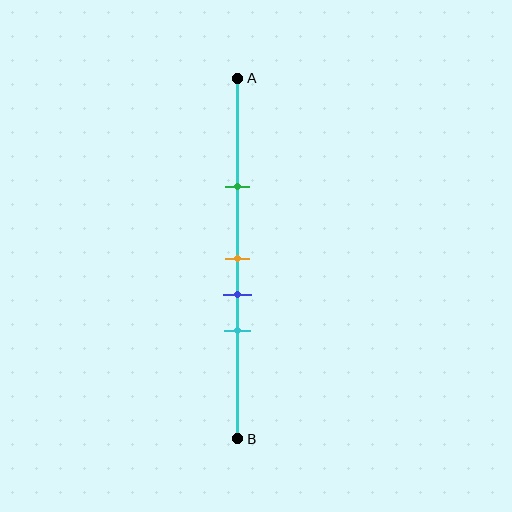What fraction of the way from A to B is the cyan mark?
The cyan mark is approximately 70% (0.7) of the way from A to B.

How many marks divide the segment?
There are 4 marks dividing the segment.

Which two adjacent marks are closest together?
The orange and blue marks are the closest adjacent pair.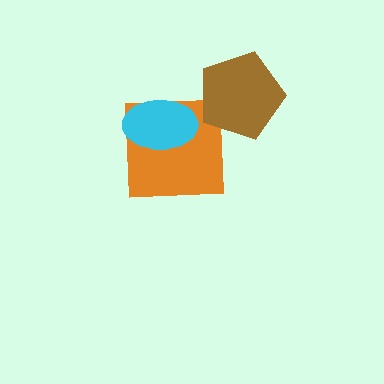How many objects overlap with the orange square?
1 object overlaps with the orange square.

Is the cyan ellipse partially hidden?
No, no other shape covers it.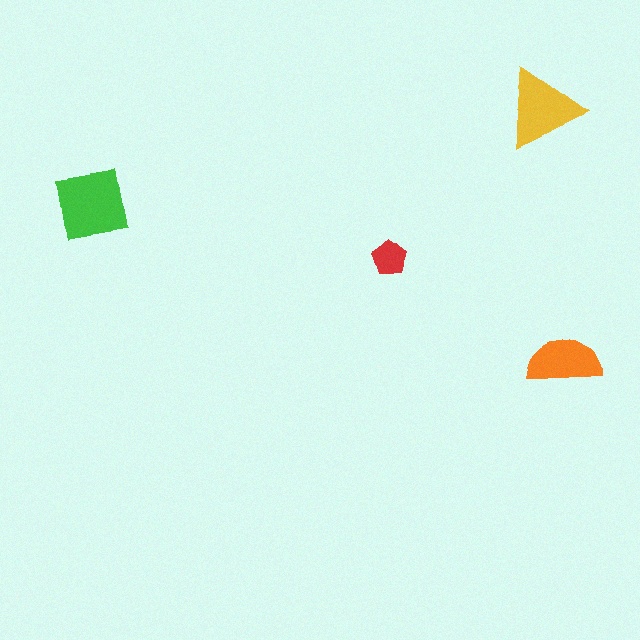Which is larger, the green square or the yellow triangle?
The green square.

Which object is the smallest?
The red pentagon.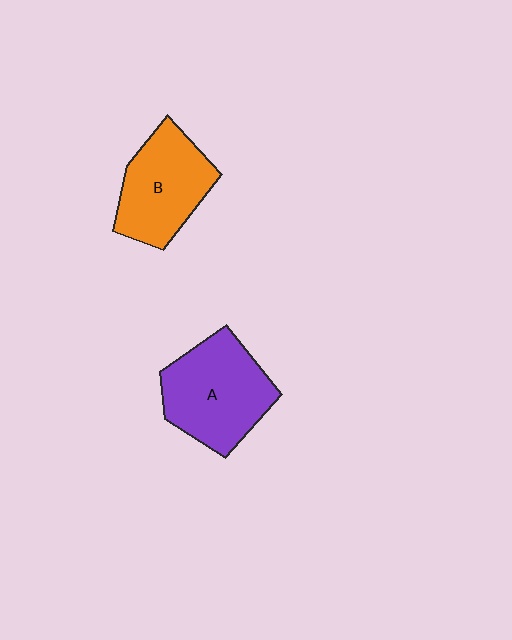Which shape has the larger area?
Shape A (purple).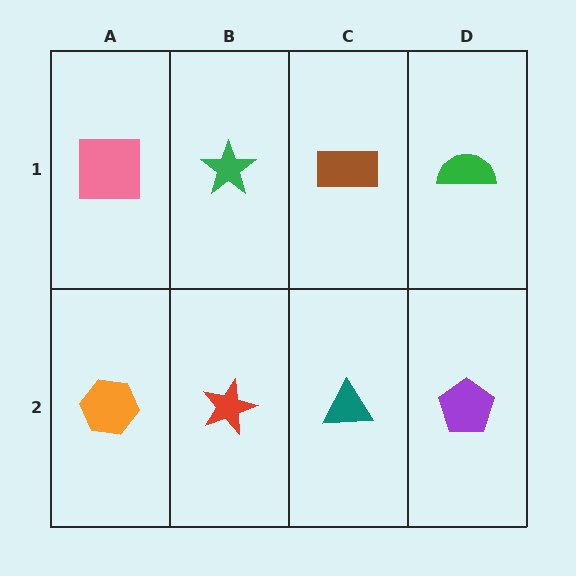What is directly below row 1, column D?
A purple pentagon.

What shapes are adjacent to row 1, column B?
A red star (row 2, column B), a pink square (row 1, column A), a brown rectangle (row 1, column C).